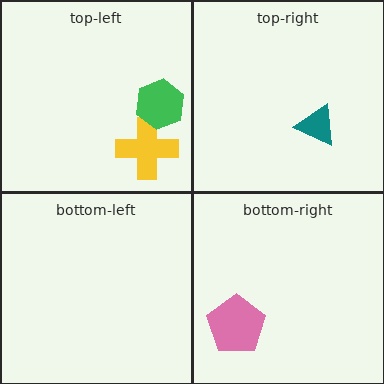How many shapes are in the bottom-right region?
1.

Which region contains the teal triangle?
The top-right region.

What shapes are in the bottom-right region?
The pink pentagon.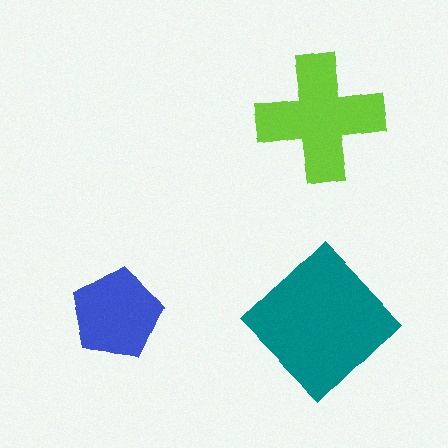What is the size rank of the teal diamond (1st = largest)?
1st.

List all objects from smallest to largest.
The blue pentagon, the lime cross, the teal diamond.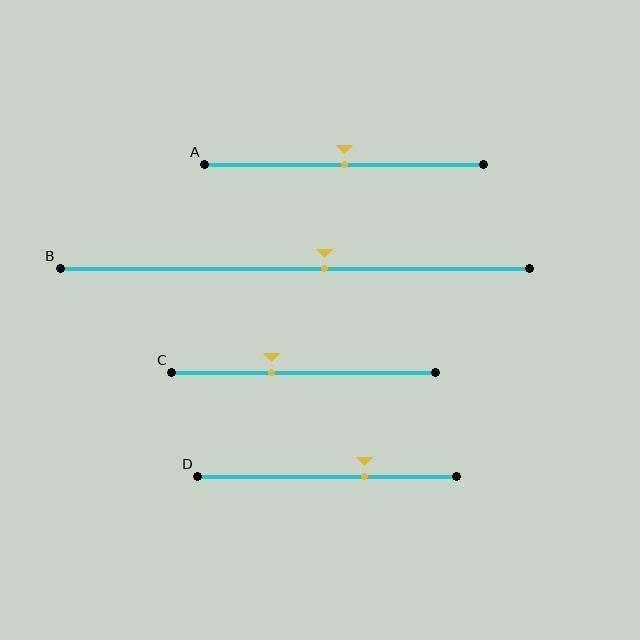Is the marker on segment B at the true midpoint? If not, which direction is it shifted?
No, the marker on segment B is shifted to the right by about 6% of the segment length.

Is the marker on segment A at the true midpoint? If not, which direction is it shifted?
Yes, the marker on segment A is at the true midpoint.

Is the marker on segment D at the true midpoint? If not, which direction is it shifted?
No, the marker on segment D is shifted to the right by about 15% of the segment length.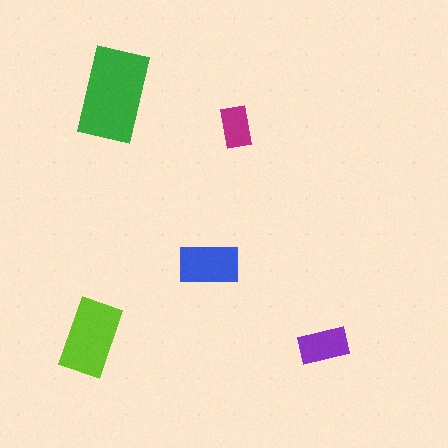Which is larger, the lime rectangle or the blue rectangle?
The lime one.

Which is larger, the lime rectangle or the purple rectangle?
The lime one.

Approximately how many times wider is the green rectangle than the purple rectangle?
About 2 times wider.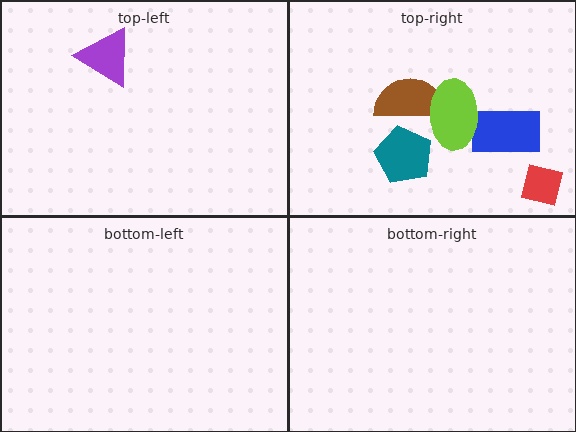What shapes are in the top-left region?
The purple triangle.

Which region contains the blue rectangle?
The top-right region.